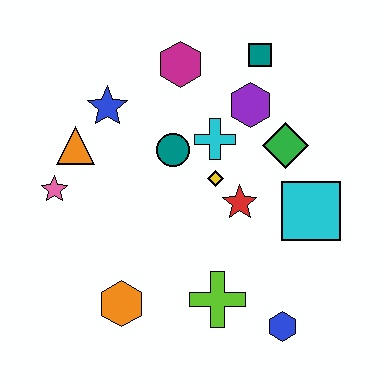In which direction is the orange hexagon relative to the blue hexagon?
The orange hexagon is to the left of the blue hexagon.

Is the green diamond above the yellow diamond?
Yes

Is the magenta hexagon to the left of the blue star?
No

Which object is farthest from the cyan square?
The pink star is farthest from the cyan square.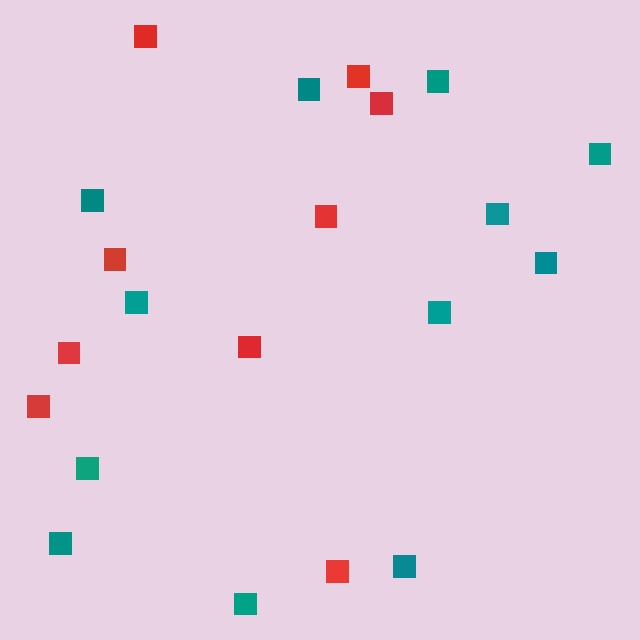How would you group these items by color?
There are 2 groups: one group of red squares (9) and one group of teal squares (12).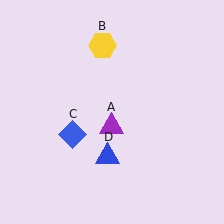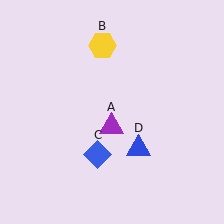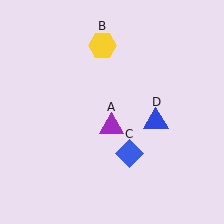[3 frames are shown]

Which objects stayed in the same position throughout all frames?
Purple triangle (object A) and yellow hexagon (object B) remained stationary.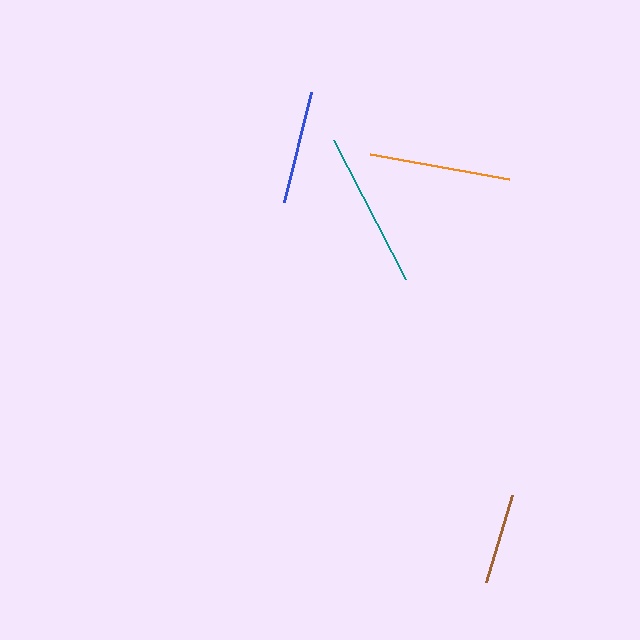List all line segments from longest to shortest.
From longest to shortest: teal, orange, blue, brown.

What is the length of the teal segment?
The teal segment is approximately 157 pixels long.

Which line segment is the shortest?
The brown line is the shortest at approximately 91 pixels.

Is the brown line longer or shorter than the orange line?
The orange line is longer than the brown line.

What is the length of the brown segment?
The brown segment is approximately 91 pixels long.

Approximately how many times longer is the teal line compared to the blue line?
The teal line is approximately 1.4 times the length of the blue line.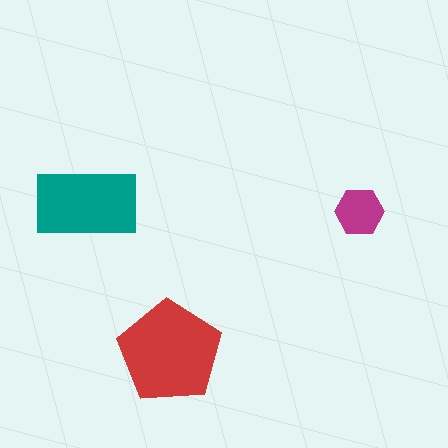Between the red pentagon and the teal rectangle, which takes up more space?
The red pentagon.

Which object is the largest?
The red pentagon.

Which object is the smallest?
The magenta hexagon.